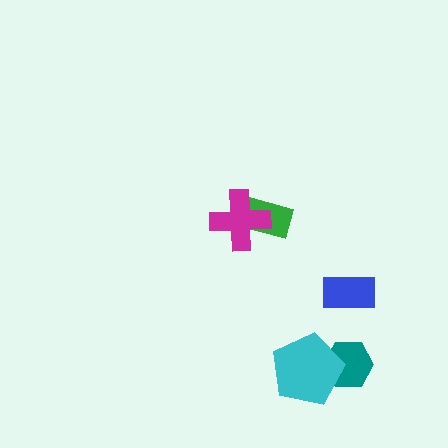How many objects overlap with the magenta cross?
1 object overlaps with the magenta cross.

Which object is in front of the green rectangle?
The magenta cross is in front of the green rectangle.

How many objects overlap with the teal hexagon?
1 object overlaps with the teal hexagon.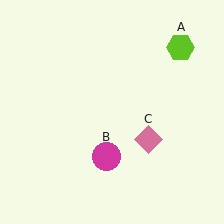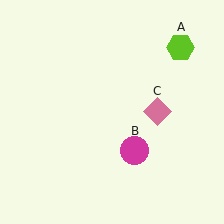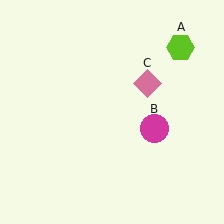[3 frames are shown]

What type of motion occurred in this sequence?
The magenta circle (object B), pink diamond (object C) rotated counterclockwise around the center of the scene.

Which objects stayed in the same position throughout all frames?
Lime hexagon (object A) remained stationary.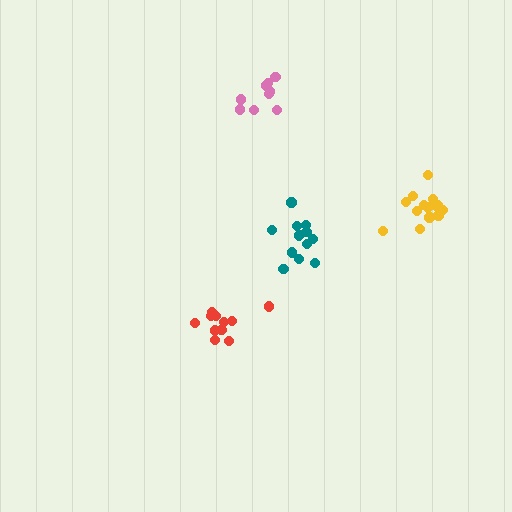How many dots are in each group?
Group 1: 12 dots, Group 2: 11 dots, Group 3: 14 dots, Group 4: 9 dots (46 total).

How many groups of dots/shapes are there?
There are 4 groups.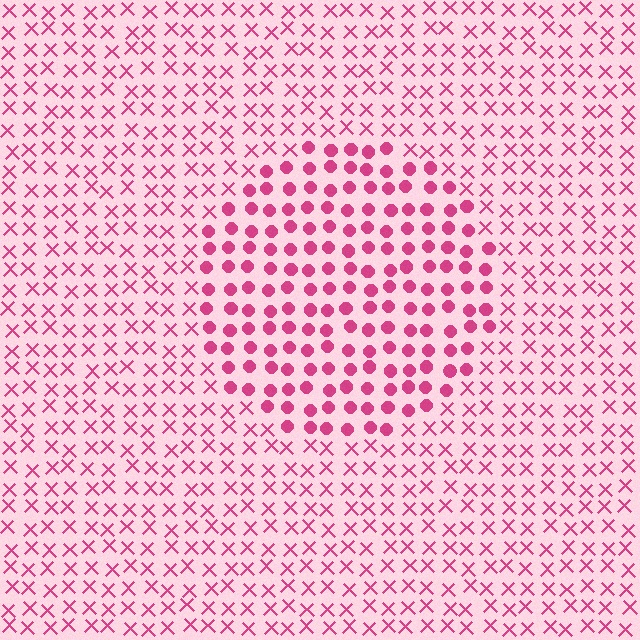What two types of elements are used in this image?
The image uses circles inside the circle region and X marks outside it.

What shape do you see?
I see a circle.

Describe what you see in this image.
The image is filled with small magenta elements arranged in a uniform grid. A circle-shaped region contains circles, while the surrounding area contains X marks. The boundary is defined purely by the change in element shape.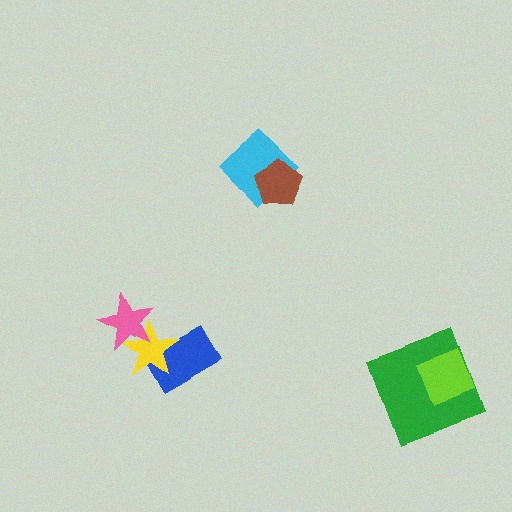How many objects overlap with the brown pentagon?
1 object overlaps with the brown pentagon.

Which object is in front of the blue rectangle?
The yellow star is in front of the blue rectangle.